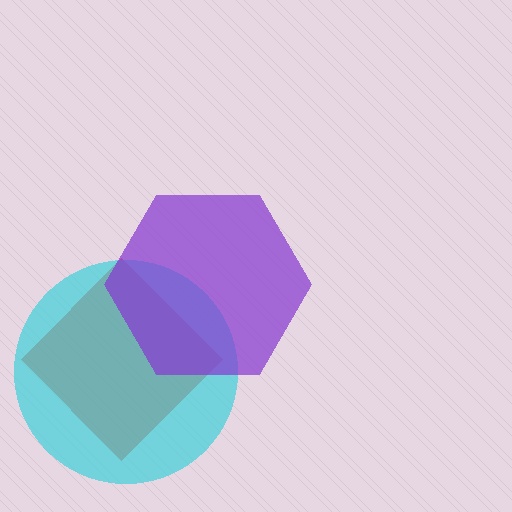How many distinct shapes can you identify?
There are 3 distinct shapes: a red diamond, a cyan circle, a purple hexagon.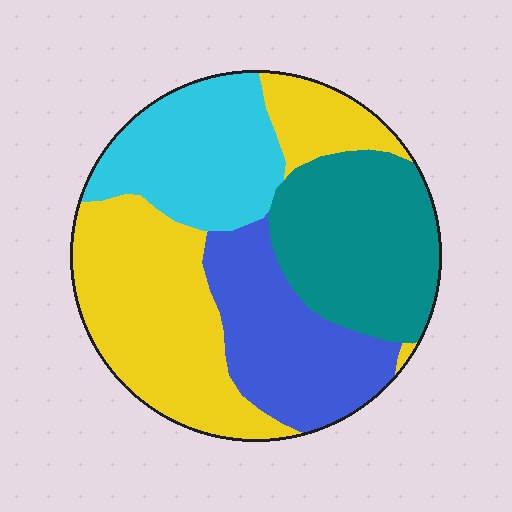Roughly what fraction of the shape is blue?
Blue covers around 20% of the shape.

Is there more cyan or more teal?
Teal.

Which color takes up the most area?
Yellow, at roughly 35%.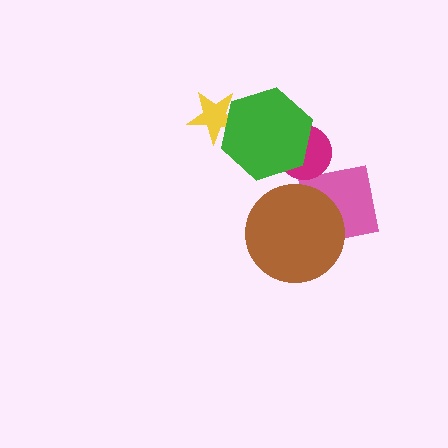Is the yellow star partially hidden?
Yes, it is partially covered by another shape.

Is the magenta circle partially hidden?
Yes, it is partially covered by another shape.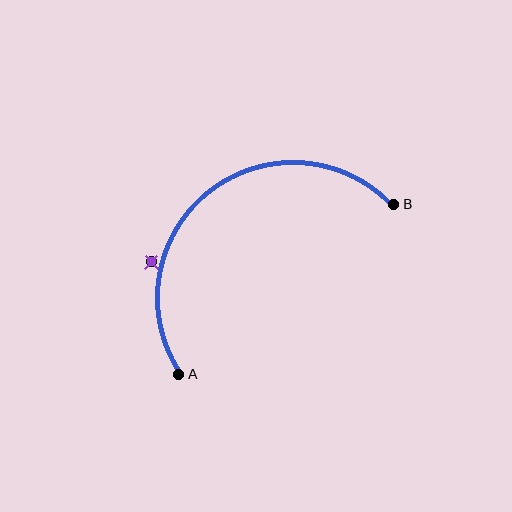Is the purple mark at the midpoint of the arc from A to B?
No — the purple mark does not lie on the arc at all. It sits slightly outside the curve.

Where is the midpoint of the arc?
The arc midpoint is the point on the curve farthest from the straight line joining A and B. It sits above and to the left of that line.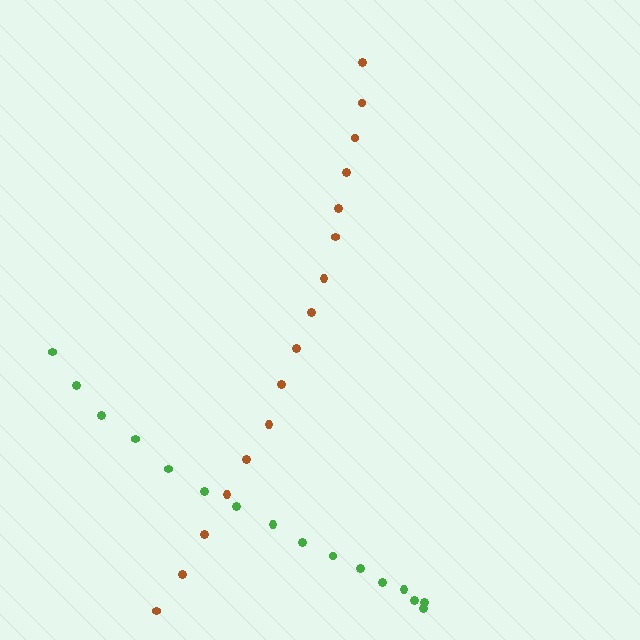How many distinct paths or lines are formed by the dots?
There are 2 distinct paths.